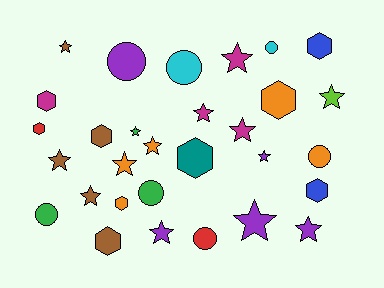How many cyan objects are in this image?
There are 2 cyan objects.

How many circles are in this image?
There are 7 circles.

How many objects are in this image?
There are 30 objects.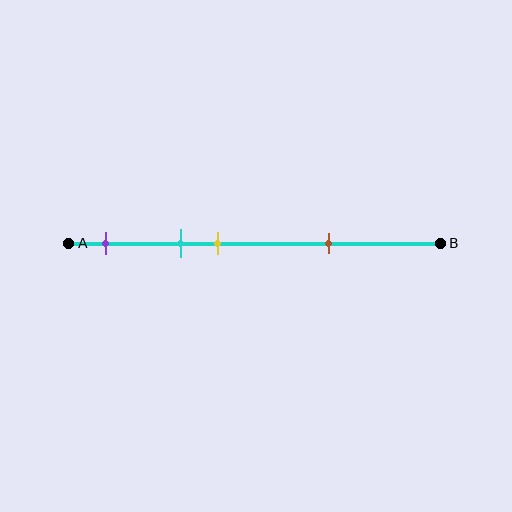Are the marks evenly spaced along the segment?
No, the marks are not evenly spaced.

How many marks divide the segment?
There are 4 marks dividing the segment.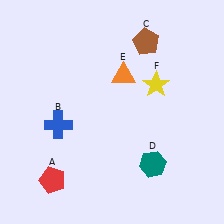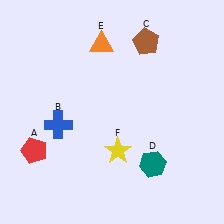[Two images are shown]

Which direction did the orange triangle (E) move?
The orange triangle (E) moved up.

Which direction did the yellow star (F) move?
The yellow star (F) moved down.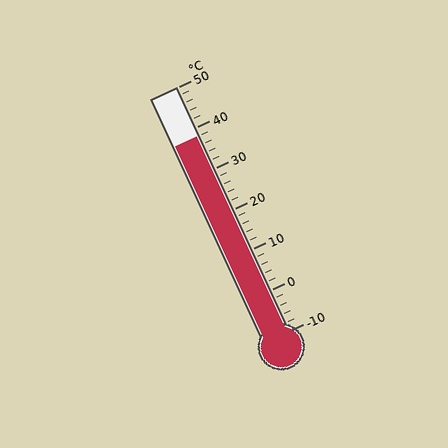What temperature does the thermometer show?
The thermometer shows approximately 38°C.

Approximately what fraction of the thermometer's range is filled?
The thermometer is filled to approximately 80% of its range.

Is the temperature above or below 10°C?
The temperature is above 10°C.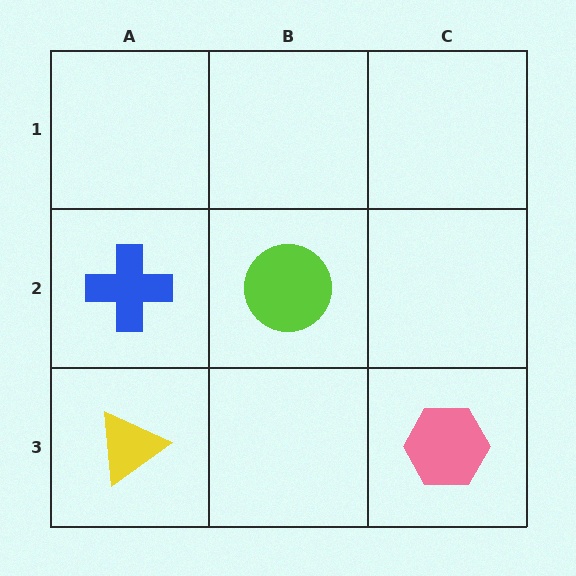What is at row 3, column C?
A pink hexagon.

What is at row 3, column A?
A yellow triangle.